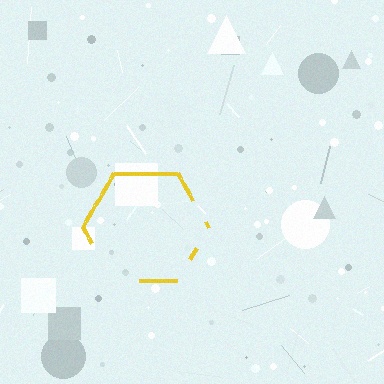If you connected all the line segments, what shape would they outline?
They would outline a hexagon.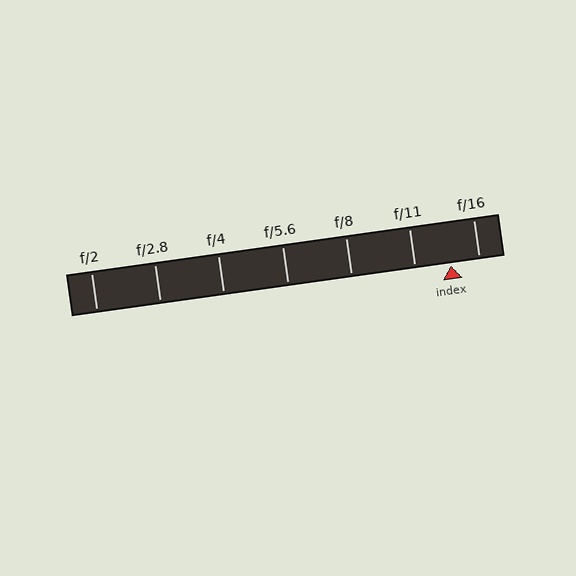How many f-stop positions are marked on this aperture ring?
There are 7 f-stop positions marked.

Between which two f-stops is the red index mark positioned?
The index mark is between f/11 and f/16.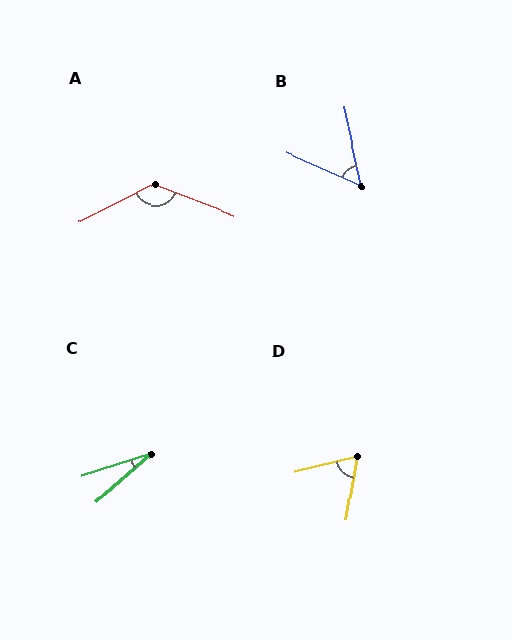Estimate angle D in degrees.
Approximately 67 degrees.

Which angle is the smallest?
C, at approximately 24 degrees.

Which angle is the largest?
A, at approximately 131 degrees.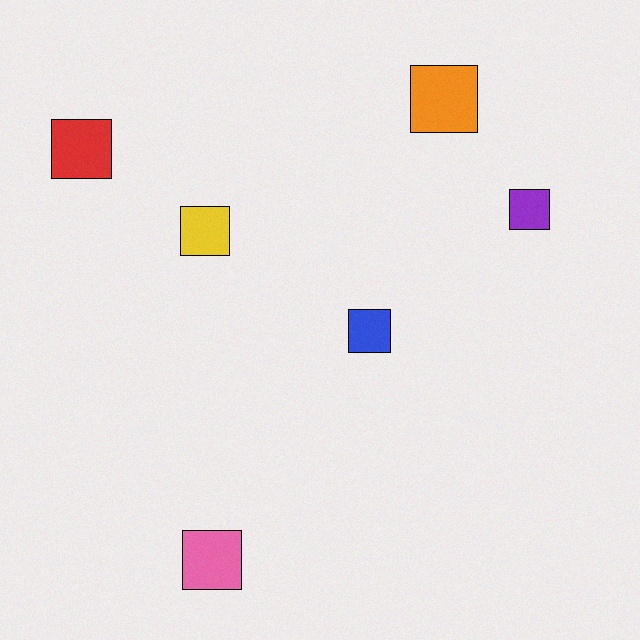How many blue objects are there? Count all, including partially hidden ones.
There is 1 blue object.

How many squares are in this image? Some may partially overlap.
There are 6 squares.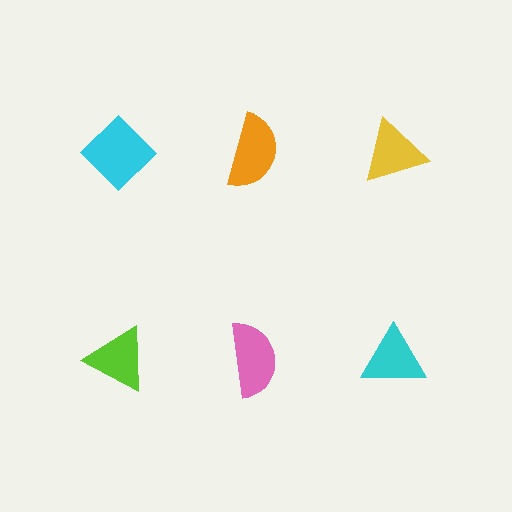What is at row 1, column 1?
A cyan diamond.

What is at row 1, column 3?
A yellow triangle.